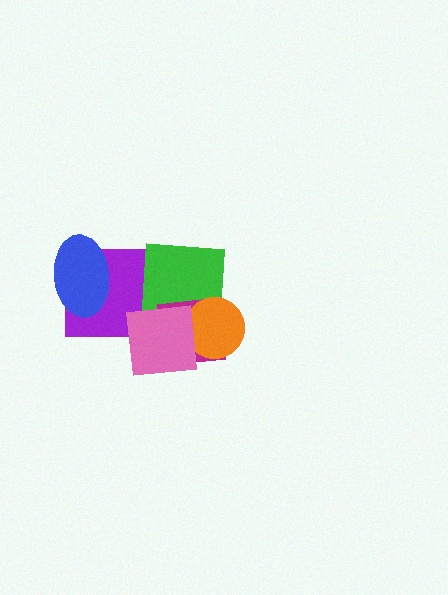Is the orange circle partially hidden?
Yes, it is partially covered by another shape.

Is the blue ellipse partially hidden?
No, no other shape covers it.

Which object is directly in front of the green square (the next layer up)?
The magenta square is directly in front of the green square.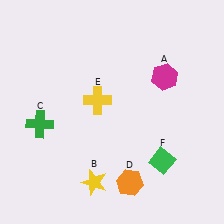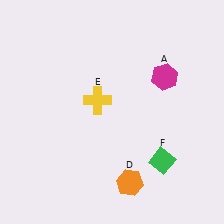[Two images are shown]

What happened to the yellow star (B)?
The yellow star (B) was removed in Image 2. It was in the bottom-left area of Image 1.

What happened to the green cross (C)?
The green cross (C) was removed in Image 2. It was in the bottom-left area of Image 1.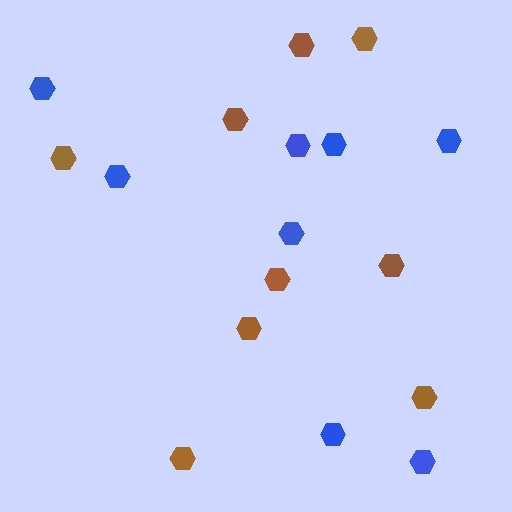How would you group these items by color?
There are 2 groups: one group of brown hexagons (9) and one group of blue hexagons (8).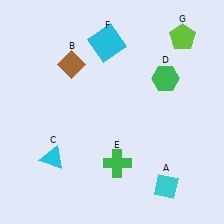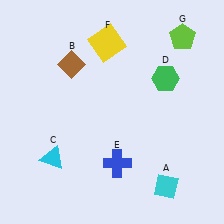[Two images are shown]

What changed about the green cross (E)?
In Image 1, E is green. In Image 2, it changed to blue.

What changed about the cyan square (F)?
In Image 1, F is cyan. In Image 2, it changed to yellow.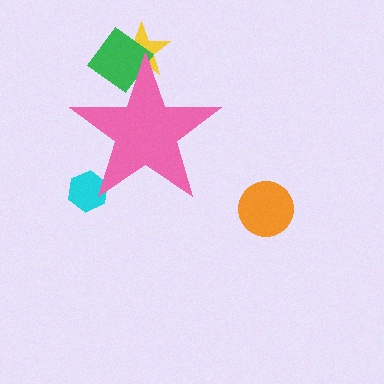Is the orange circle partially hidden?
No, the orange circle is fully visible.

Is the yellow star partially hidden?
Yes, the yellow star is partially hidden behind the pink star.